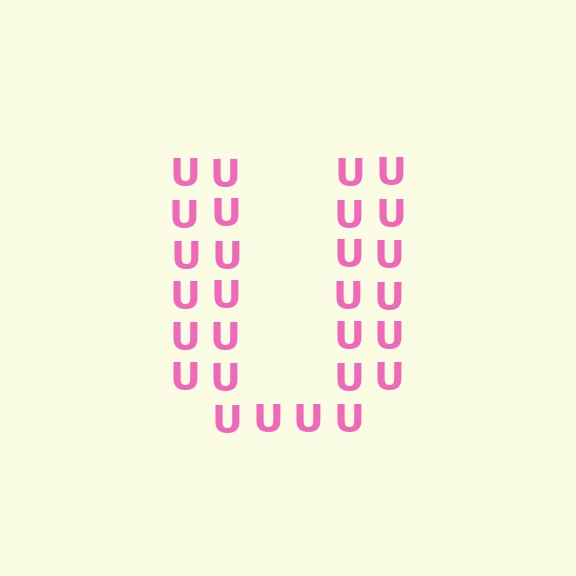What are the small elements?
The small elements are letter U's.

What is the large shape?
The large shape is the letter U.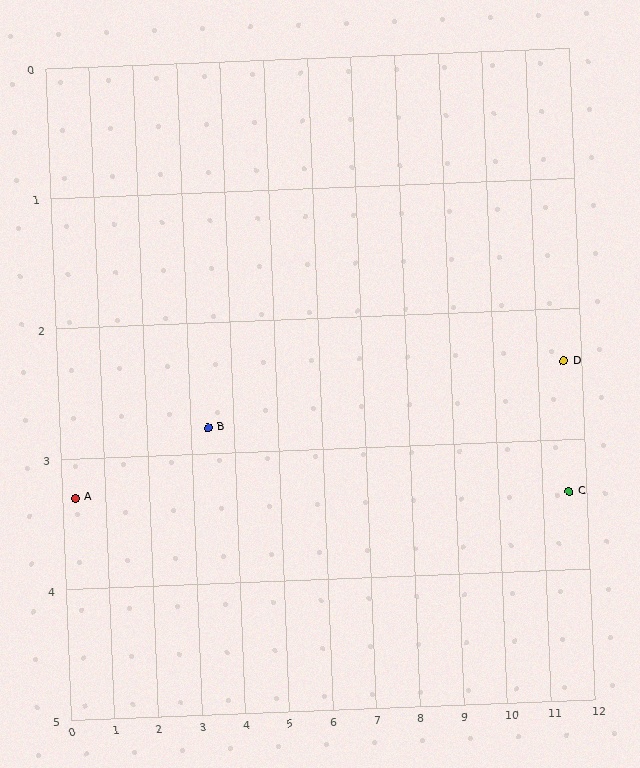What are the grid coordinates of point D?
Point D is at approximately (11.6, 2.4).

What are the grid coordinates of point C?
Point C is at approximately (11.6, 3.4).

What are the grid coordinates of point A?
Point A is at approximately (0.3, 3.3).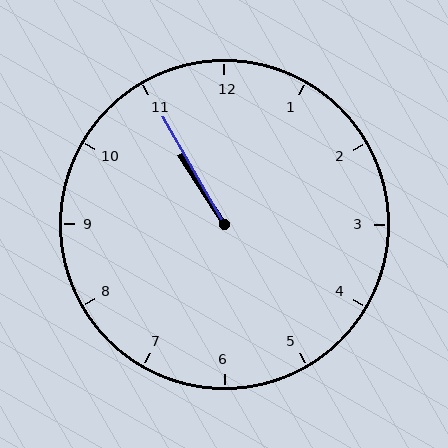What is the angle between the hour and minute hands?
Approximately 2 degrees.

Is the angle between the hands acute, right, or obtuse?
It is acute.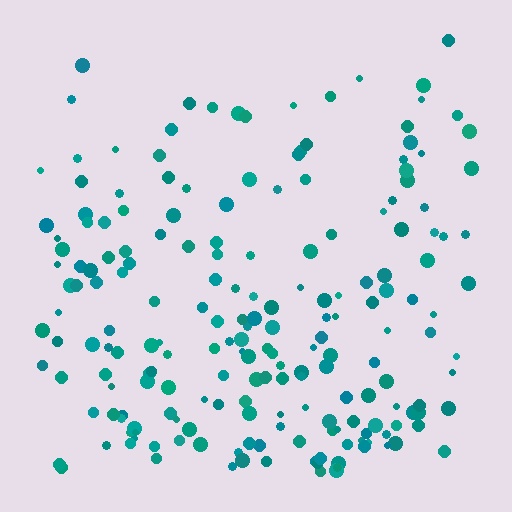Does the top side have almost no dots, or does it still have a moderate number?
Still a moderate number, just noticeably fewer than the bottom.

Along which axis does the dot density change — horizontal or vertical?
Vertical.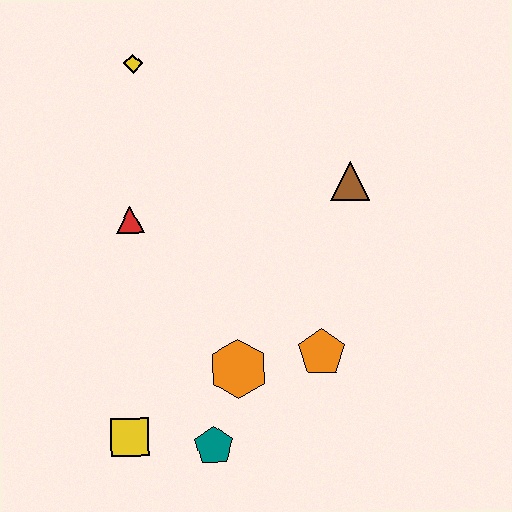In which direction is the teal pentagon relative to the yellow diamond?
The teal pentagon is below the yellow diamond.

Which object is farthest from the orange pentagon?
The yellow diamond is farthest from the orange pentagon.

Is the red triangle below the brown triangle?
Yes